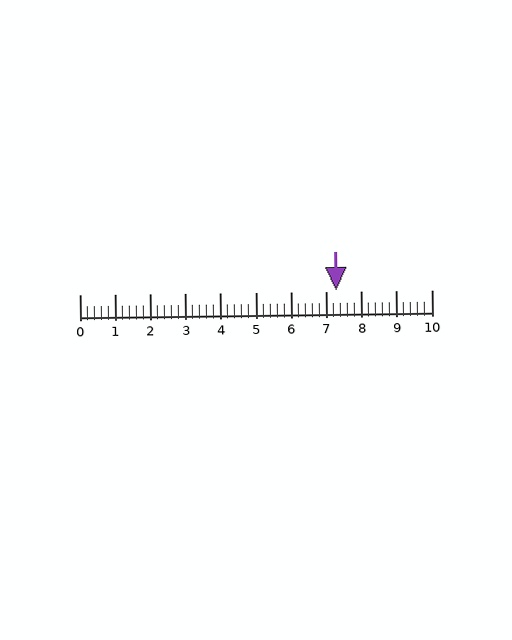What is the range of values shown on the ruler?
The ruler shows values from 0 to 10.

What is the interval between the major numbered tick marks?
The major tick marks are spaced 1 units apart.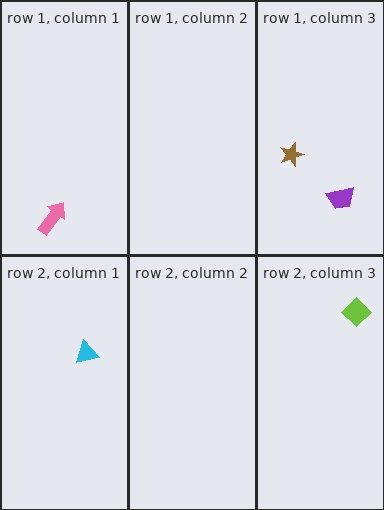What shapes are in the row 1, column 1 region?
The pink arrow.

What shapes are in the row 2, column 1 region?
The cyan triangle.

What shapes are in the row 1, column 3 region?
The purple trapezoid, the brown star.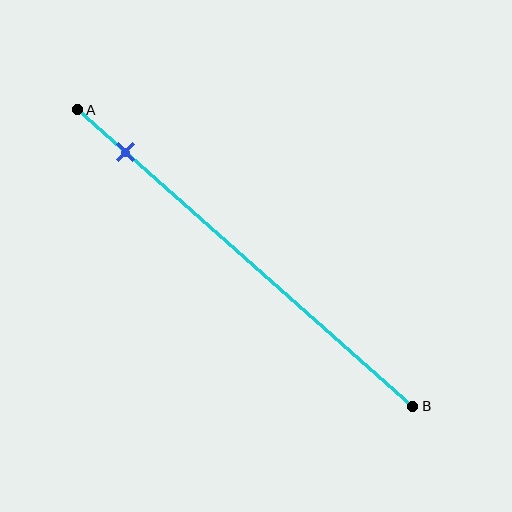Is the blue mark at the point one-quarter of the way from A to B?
No, the mark is at about 15% from A, not at the 25% one-quarter point.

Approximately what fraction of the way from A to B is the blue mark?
The blue mark is approximately 15% of the way from A to B.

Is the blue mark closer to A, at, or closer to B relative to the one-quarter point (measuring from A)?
The blue mark is closer to point A than the one-quarter point of segment AB.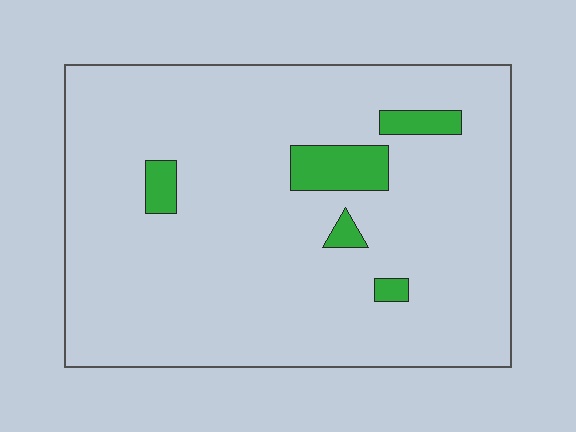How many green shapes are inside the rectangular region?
5.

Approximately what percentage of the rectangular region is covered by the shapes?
Approximately 5%.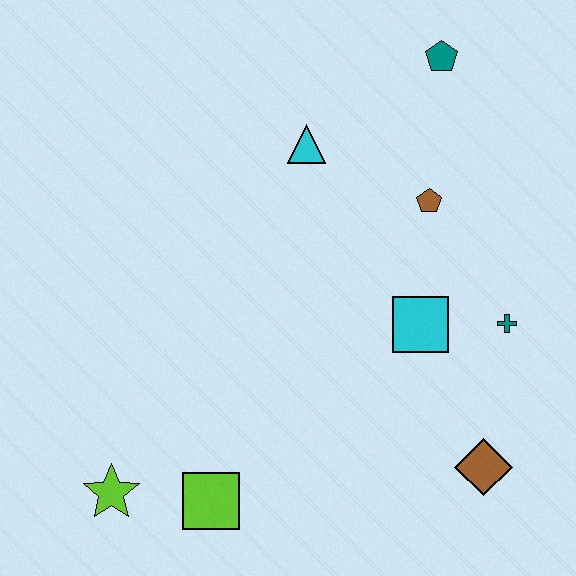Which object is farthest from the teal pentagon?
The lime star is farthest from the teal pentagon.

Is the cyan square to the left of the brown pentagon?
Yes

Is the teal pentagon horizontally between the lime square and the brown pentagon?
No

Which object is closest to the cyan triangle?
The brown pentagon is closest to the cyan triangle.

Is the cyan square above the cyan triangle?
No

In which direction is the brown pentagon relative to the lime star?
The brown pentagon is to the right of the lime star.